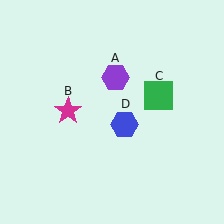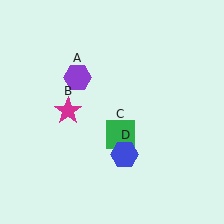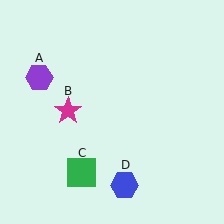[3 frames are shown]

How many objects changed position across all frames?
3 objects changed position: purple hexagon (object A), green square (object C), blue hexagon (object D).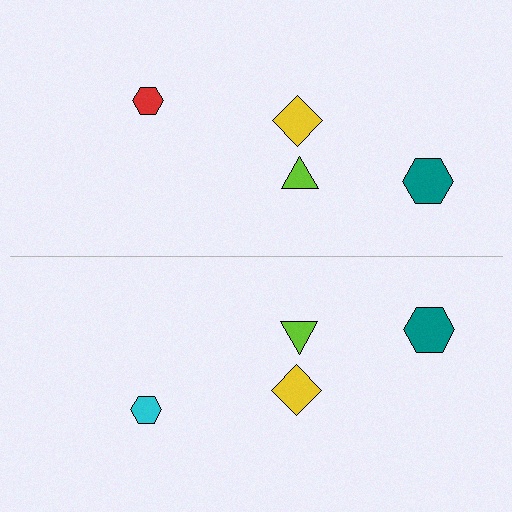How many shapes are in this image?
There are 8 shapes in this image.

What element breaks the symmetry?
The cyan hexagon on the bottom side breaks the symmetry — its mirror counterpart is red.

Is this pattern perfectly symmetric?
No, the pattern is not perfectly symmetric. The cyan hexagon on the bottom side breaks the symmetry — its mirror counterpart is red.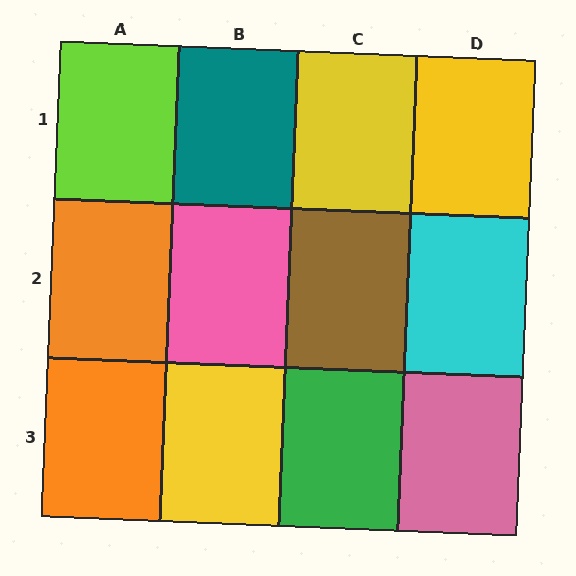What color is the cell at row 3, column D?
Pink.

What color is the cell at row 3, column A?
Orange.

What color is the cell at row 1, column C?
Yellow.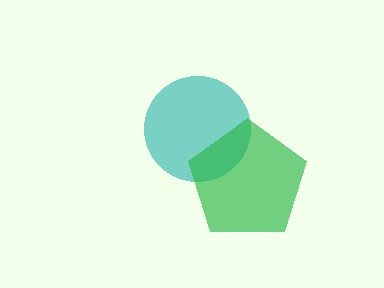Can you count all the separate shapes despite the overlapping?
Yes, there are 2 separate shapes.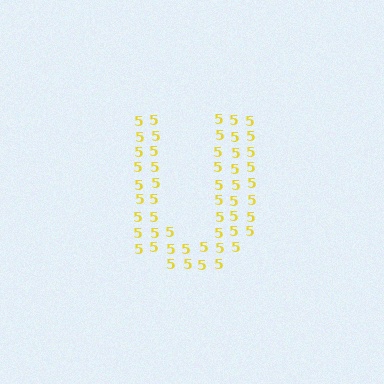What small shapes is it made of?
It is made of small digit 5's.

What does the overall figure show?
The overall figure shows the letter U.